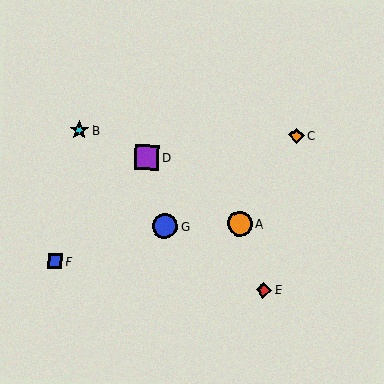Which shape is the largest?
The orange circle (labeled A) is the largest.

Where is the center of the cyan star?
The center of the cyan star is at (79, 130).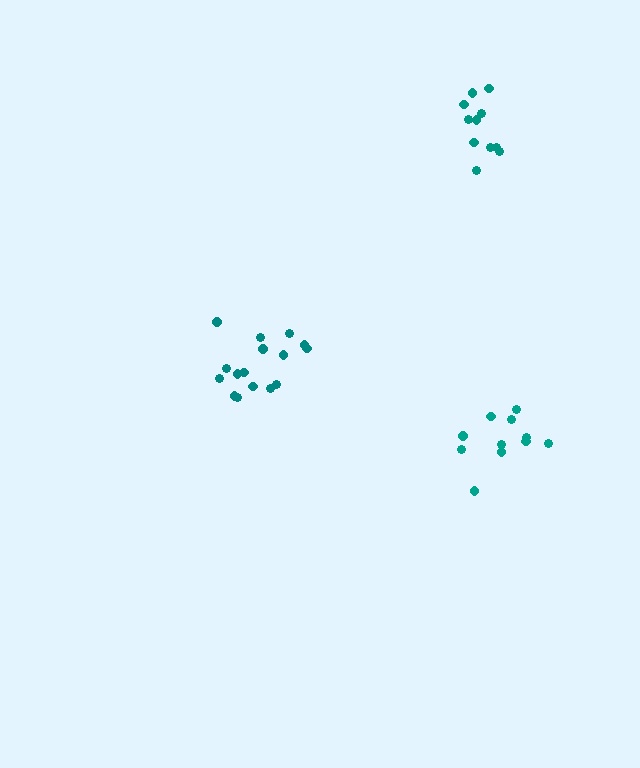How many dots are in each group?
Group 1: 11 dots, Group 2: 16 dots, Group 3: 11 dots (38 total).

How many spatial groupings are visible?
There are 3 spatial groupings.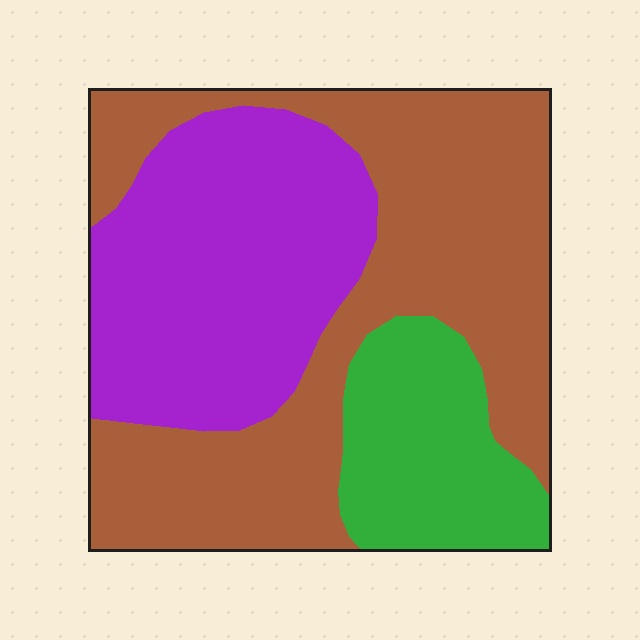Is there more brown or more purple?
Brown.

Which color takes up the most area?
Brown, at roughly 50%.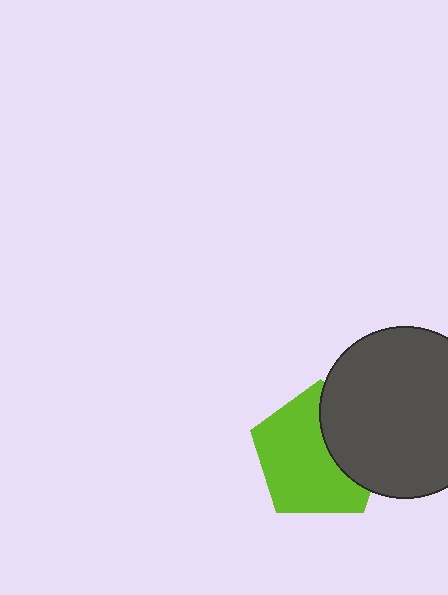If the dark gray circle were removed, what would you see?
You would see the complete lime pentagon.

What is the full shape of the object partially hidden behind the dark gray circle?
The partially hidden object is a lime pentagon.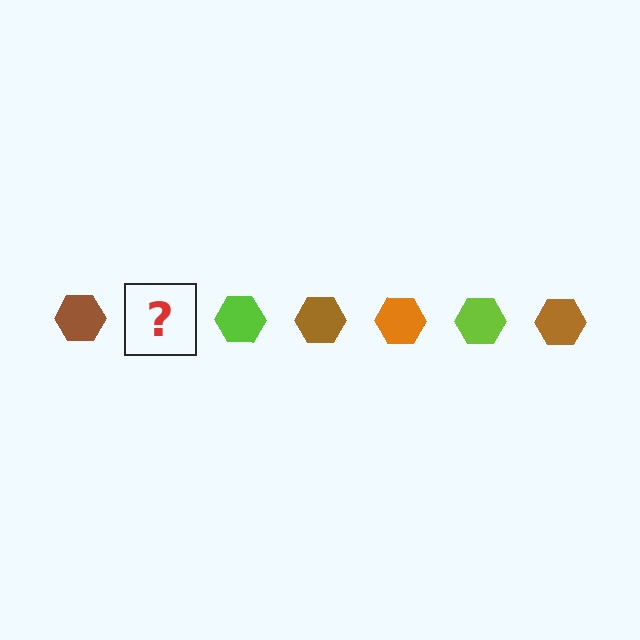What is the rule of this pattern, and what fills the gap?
The rule is that the pattern cycles through brown, orange, lime hexagons. The gap should be filled with an orange hexagon.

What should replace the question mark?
The question mark should be replaced with an orange hexagon.